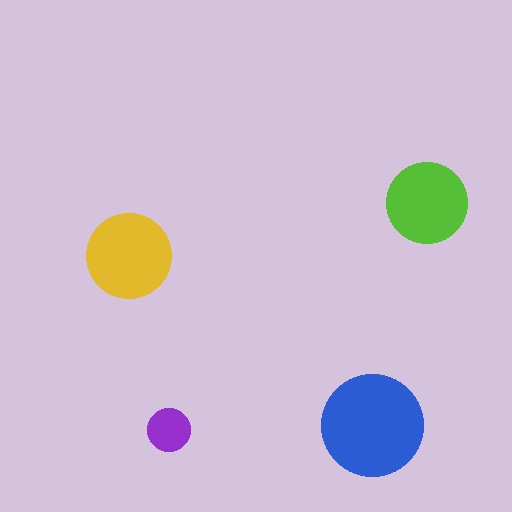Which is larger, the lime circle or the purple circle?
The lime one.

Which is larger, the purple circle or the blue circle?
The blue one.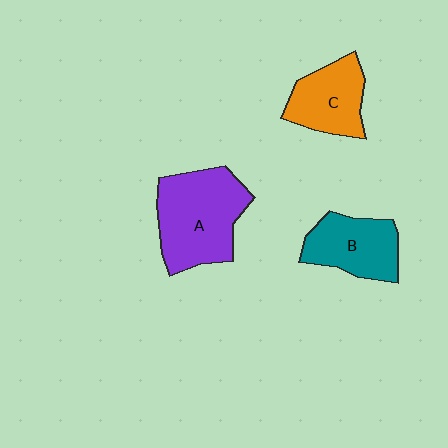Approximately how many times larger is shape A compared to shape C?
Approximately 1.6 times.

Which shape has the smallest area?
Shape C (orange).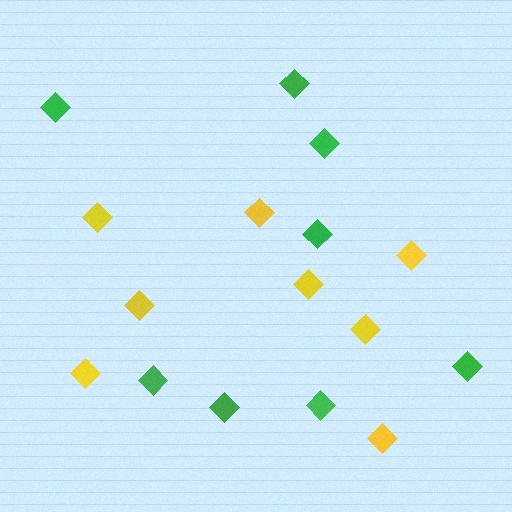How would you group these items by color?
There are 2 groups: one group of green diamonds (8) and one group of yellow diamonds (8).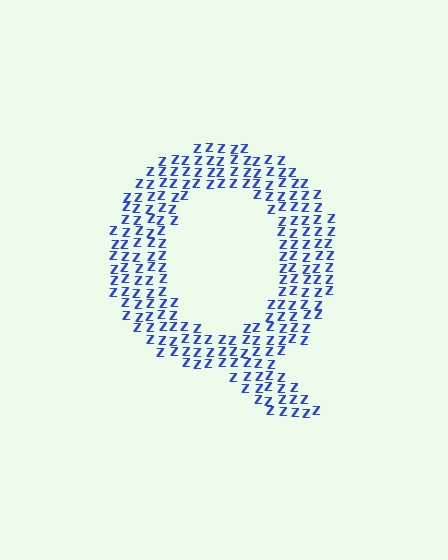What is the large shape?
The large shape is the letter Q.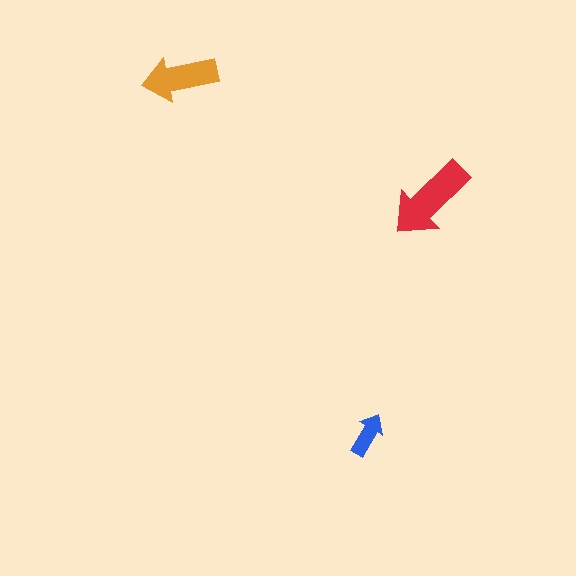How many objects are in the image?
There are 3 objects in the image.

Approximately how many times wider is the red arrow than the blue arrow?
About 2 times wider.